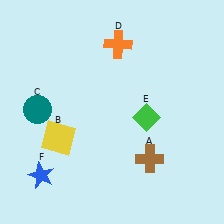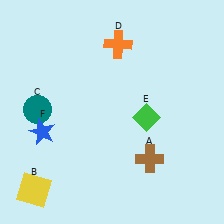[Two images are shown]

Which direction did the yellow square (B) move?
The yellow square (B) moved down.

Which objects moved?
The objects that moved are: the yellow square (B), the blue star (F).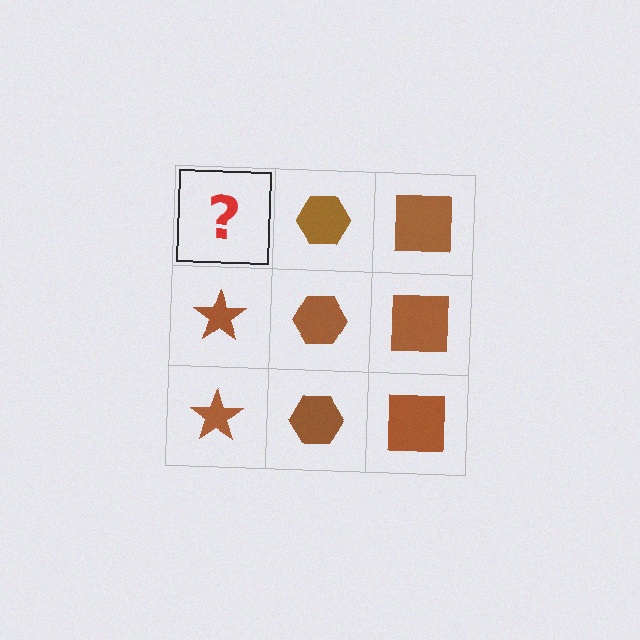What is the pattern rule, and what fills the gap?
The rule is that each column has a consistent shape. The gap should be filled with a brown star.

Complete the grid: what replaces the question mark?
The question mark should be replaced with a brown star.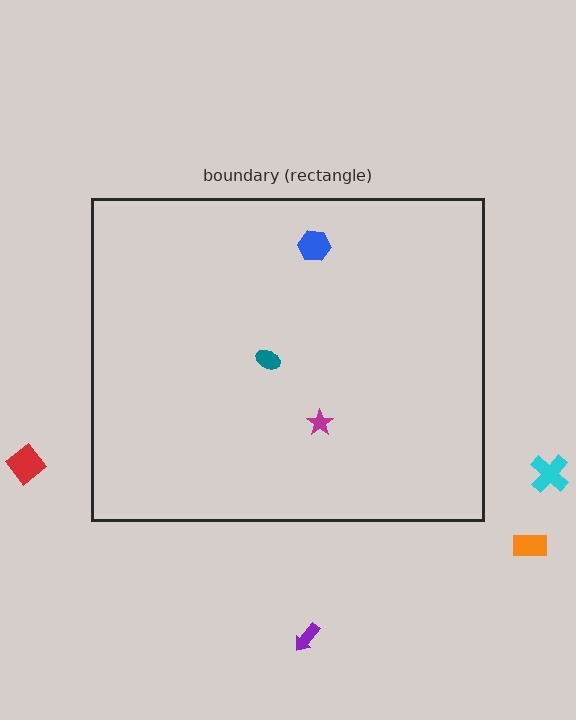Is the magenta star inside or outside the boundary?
Inside.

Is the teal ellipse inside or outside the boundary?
Inside.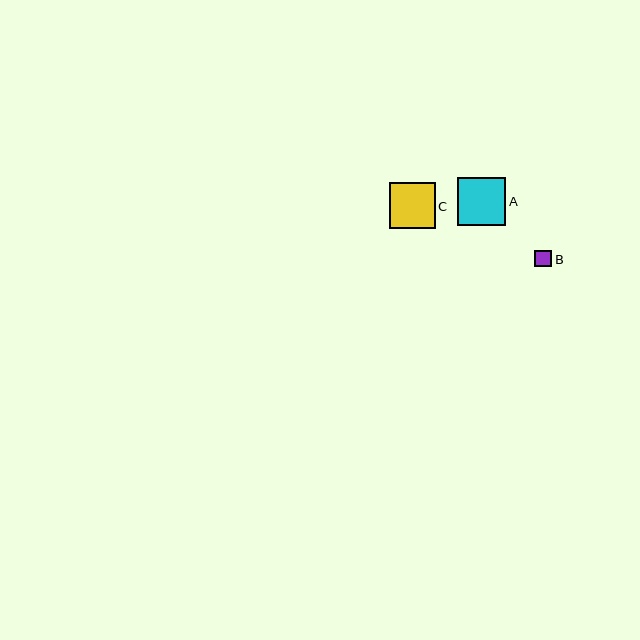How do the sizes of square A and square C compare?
Square A and square C are approximately the same size.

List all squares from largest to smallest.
From largest to smallest: A, C, B.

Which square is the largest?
Square A is the largest with a size of approximately 48 pixels.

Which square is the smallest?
Square B is the smallest with a size of approximately 17 pixels.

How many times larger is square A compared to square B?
Square A is approximately 2.8 times the size of square B.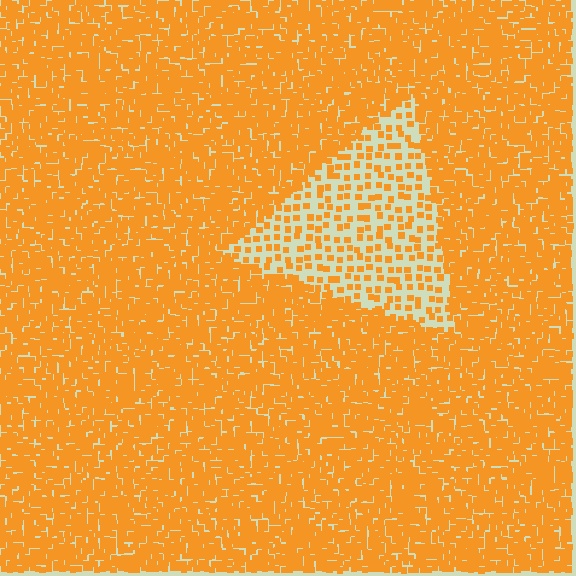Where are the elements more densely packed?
The elements are more densely packed outside the triangle boundary.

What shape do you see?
I see a triangle.